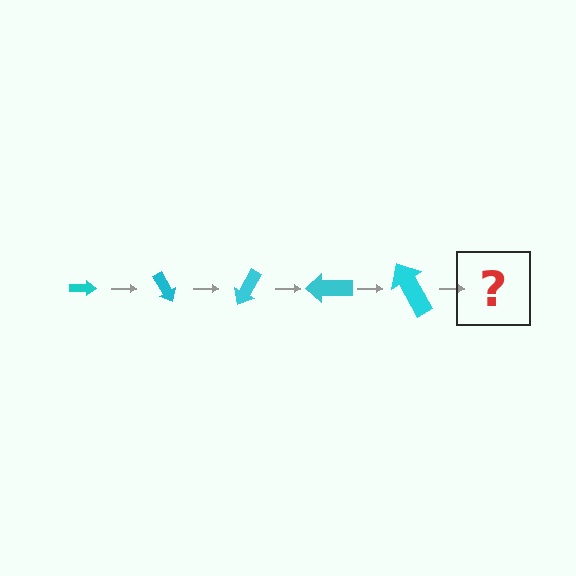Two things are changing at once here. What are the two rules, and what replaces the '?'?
The two rules are that the arrow grows larger each step and it rotates 60 degrees each step. The '?' should be an arrow, larger than the previous one and rotated 300 degrees from the start.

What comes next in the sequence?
The next element should be an arrow, larger than the previous one and rotated 300 degrees from the start.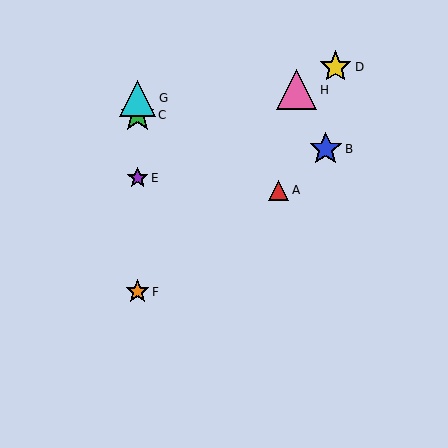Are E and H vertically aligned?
No, E is at x≈138 and H is at x≈297.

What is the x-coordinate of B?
Object B is at x≈326.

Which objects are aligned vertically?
Objects C, E, F, G are aligned vertically.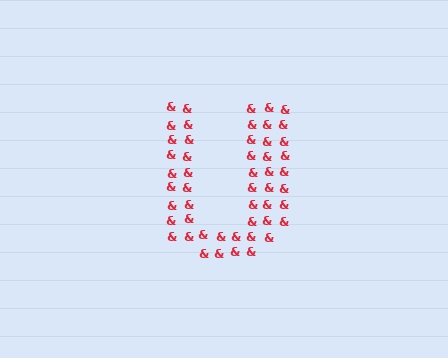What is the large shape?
The large shape is the letter U.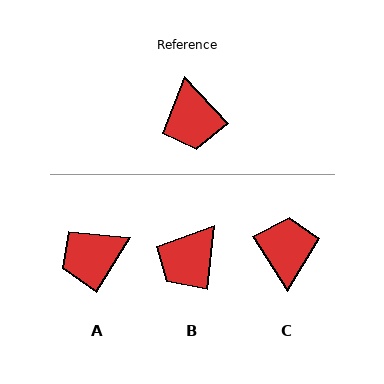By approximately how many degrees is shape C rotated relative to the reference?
Approximately 169 degrees counter-clockwise.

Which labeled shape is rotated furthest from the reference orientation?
C, about 169 degrees away.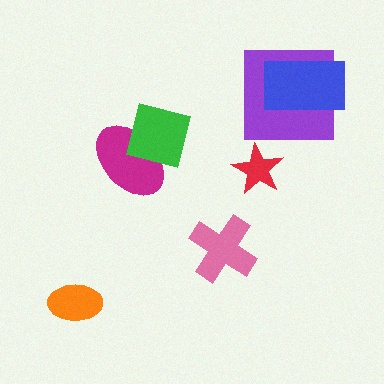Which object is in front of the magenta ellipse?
The green square is in front of the magenta ellipse.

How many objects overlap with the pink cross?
0 objects overlap with the pink cross.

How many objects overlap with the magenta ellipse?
1 object overlaps with the magenta ellipse.